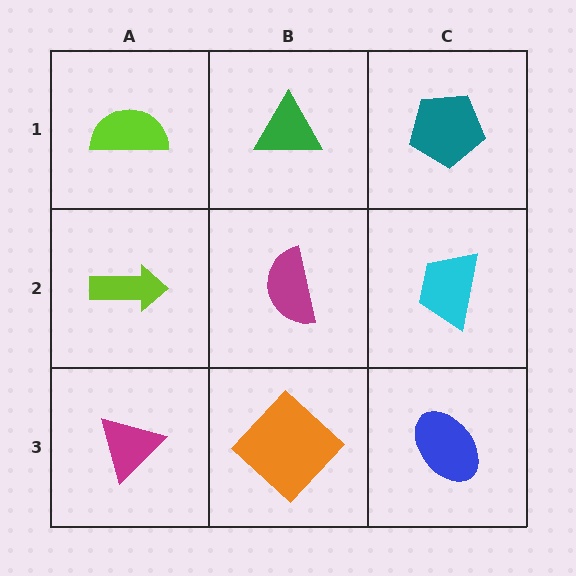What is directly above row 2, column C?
A teal pentagon.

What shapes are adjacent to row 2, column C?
A teal pentagon (row 1, column C), a blue ellipse (row 3, column C), a magenta semicircle (row 2, column B).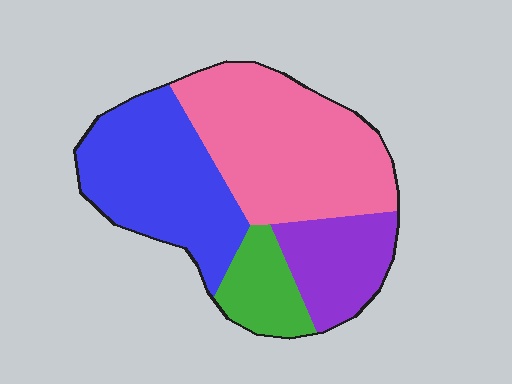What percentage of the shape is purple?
Purple covers 16% of the shape.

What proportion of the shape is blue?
Blue takes up about one third (1/3) of the shape.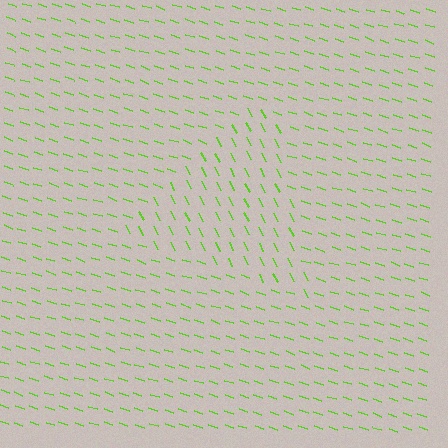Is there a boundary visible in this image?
Yes, there is a texture boundary formed by a change in line orientation.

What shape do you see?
I see a triangle.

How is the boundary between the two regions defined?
The boundary is defined purely by a change in line orientation (approximately 45 degrees difference). All lines are the same color and thickness.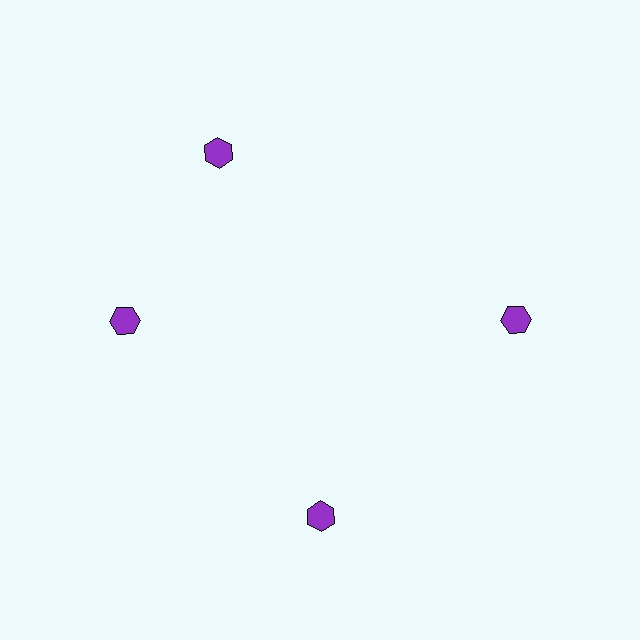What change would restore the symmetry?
The symmetry would be restored by rotating it back into even spacing with its neighbors so that all 4 hexagons sit at equal angles and equal distance from the center.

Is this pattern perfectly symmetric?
No. The 4 purple hexagons are arranged in a ring, but one element near the 12 o'clock position is rotated out of alignment along the ring, breaking the 4-fold rotational symmetry.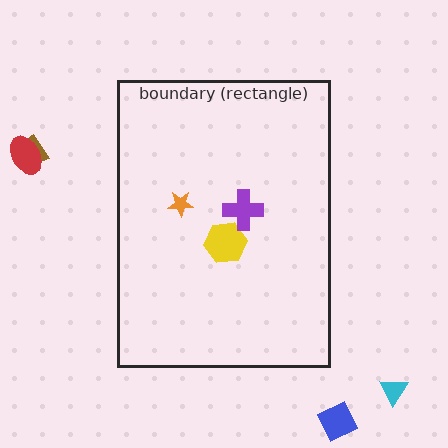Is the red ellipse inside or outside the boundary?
Outside.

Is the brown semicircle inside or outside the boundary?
Outside.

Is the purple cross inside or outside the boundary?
Inside.